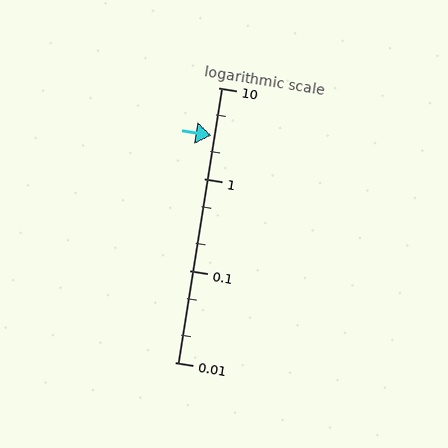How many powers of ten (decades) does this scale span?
The scale spans 3 decades, from 0.01 to 10.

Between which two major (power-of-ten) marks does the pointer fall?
The pointer is between 1 and 10.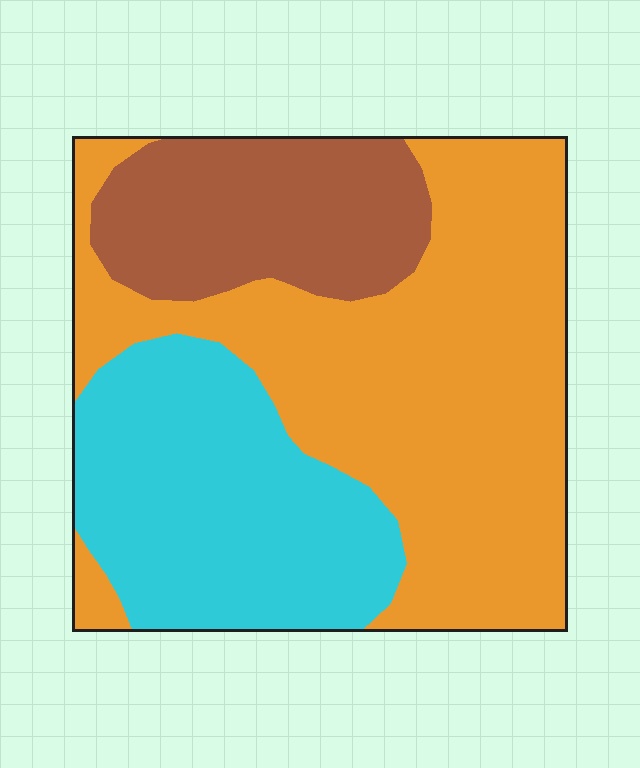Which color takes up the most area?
Orange, at roughly 50%.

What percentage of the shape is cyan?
Cyan covers roughly 30% of the shape.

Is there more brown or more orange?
Orange.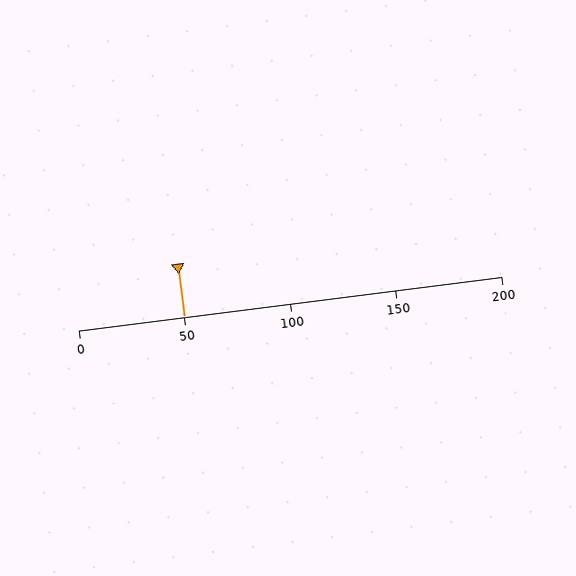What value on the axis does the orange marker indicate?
The marker indicates approximately 50.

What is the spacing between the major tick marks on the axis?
The major ticks are spaced 50 apart.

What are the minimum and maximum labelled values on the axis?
The axis runs from 0 to 200.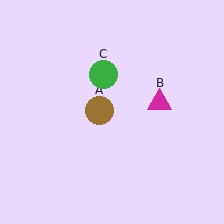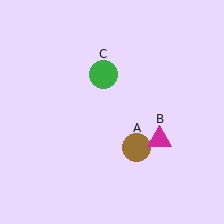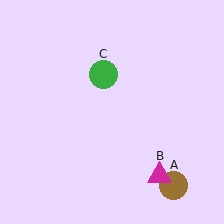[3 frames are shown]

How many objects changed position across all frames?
2 objects changed position: brown circle (object A), magenta triangle (object B).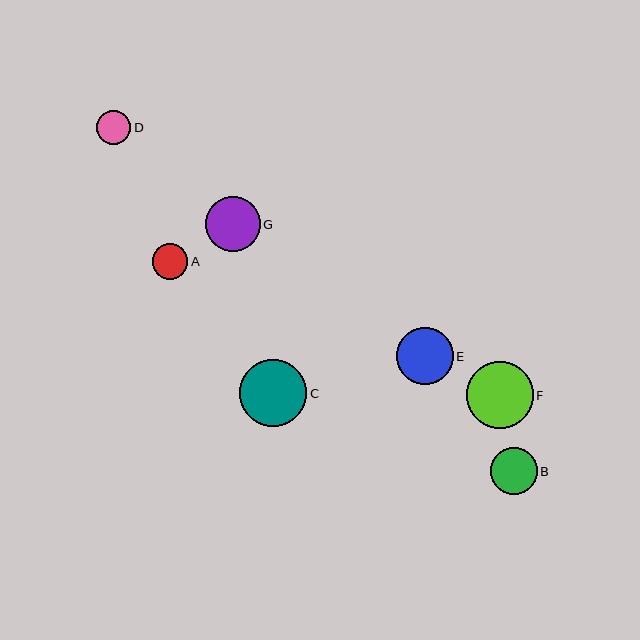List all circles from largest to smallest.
From largest to smallest: C, F, E, G, B, A, D.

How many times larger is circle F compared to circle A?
Circle F is approximately 1.9 times the size of circle A.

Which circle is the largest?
Circle C is the largest with a size of approximately 67 pixels.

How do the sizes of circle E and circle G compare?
Circle E and circle G are approximately the same size.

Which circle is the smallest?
Circle D is the smallest with a size of approximately 34 pixels.